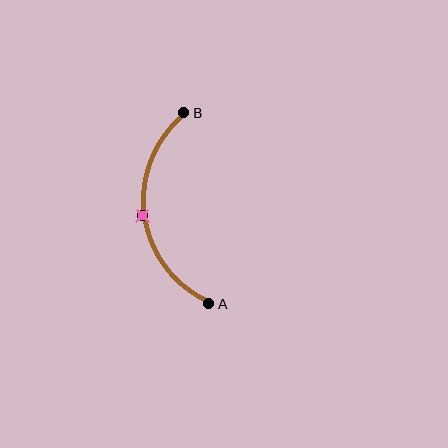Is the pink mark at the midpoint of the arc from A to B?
Yes. The pink mark lies on the arc at equal arc-length from both A and B — it is the arc midpoint.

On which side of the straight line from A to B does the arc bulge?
The arc bulges to the left of the straight line connecting A and B.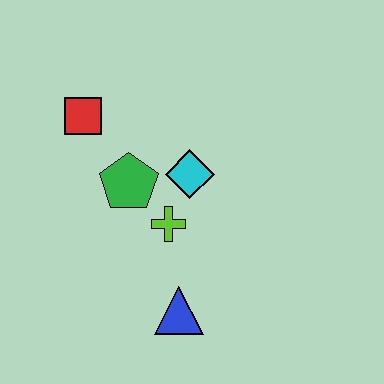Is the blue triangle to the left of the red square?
No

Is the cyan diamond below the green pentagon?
No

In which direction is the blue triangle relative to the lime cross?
The blue triangle is below the lime cross.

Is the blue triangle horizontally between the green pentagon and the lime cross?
No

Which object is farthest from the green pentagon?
The blue triangle is farthest from the green pentagon.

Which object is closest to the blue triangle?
The lime cross is closest to the blue triangle.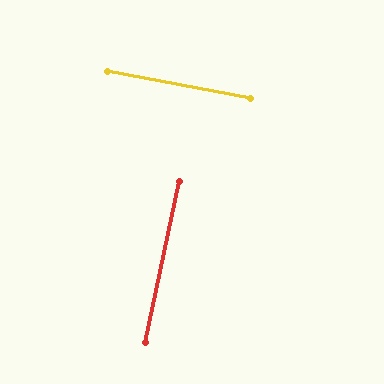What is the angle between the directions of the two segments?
Approximately 89 degrees.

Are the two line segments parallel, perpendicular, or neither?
Perpendicular — they meet at approximately 89°.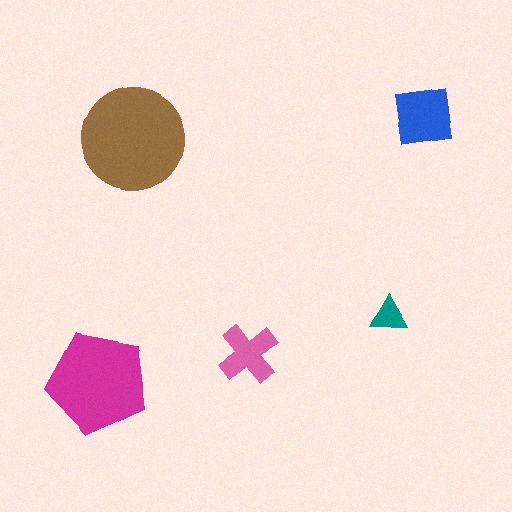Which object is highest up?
The blue square is topmost.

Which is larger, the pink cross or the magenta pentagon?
The magenta pentagon.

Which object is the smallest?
The teal triangle.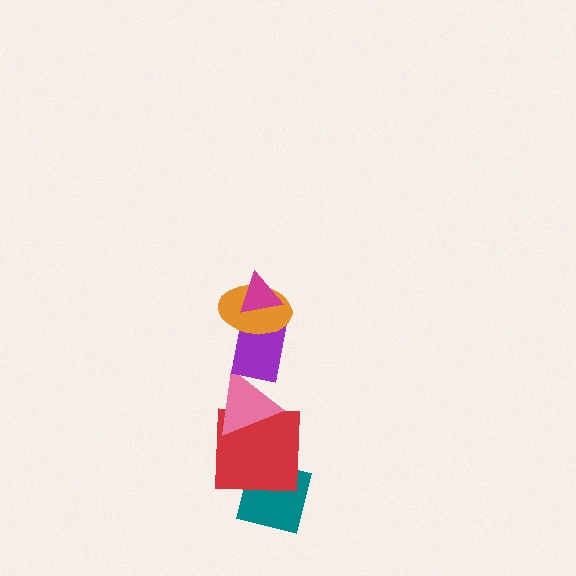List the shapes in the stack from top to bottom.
From top to bottom: the magenta triangle, the orange ellipse, the purple rectangle, the pink triangle, the red square, the teal square.